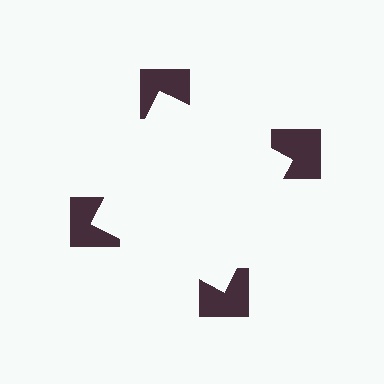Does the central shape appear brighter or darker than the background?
It typically appears slightly brighter than the background, even though no actual brightness change is drawn.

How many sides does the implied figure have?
4 sides.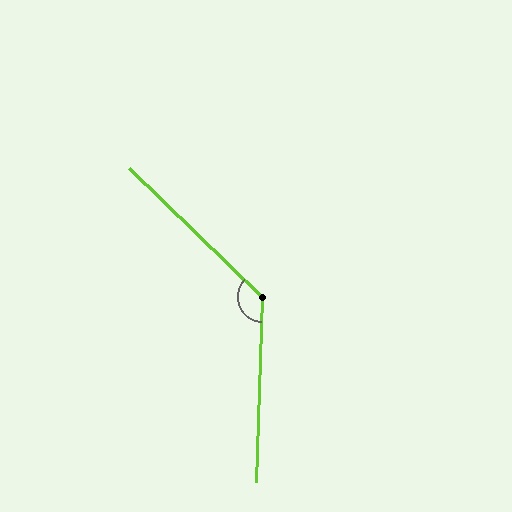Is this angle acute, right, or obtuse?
It is obtuse.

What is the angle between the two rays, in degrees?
Approximately 132 degrees.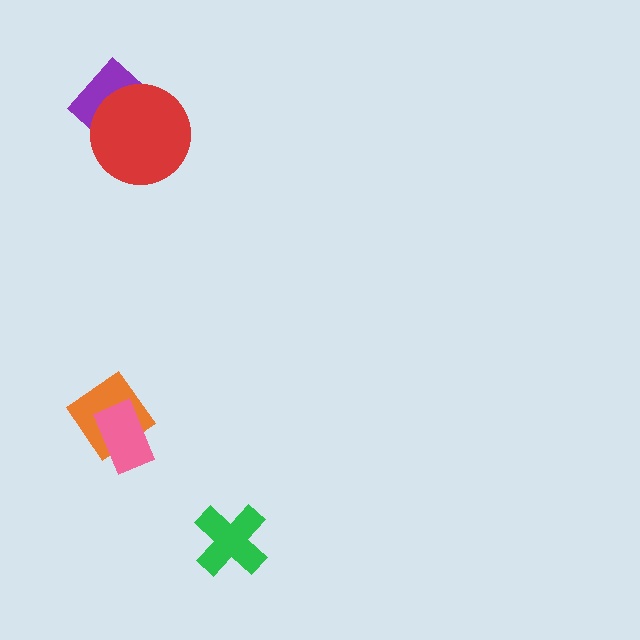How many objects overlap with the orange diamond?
1 object overlaps with the orange diamond.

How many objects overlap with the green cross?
0 objects overlap with the green cross.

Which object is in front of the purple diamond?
The red circle is in front of the purple diamond.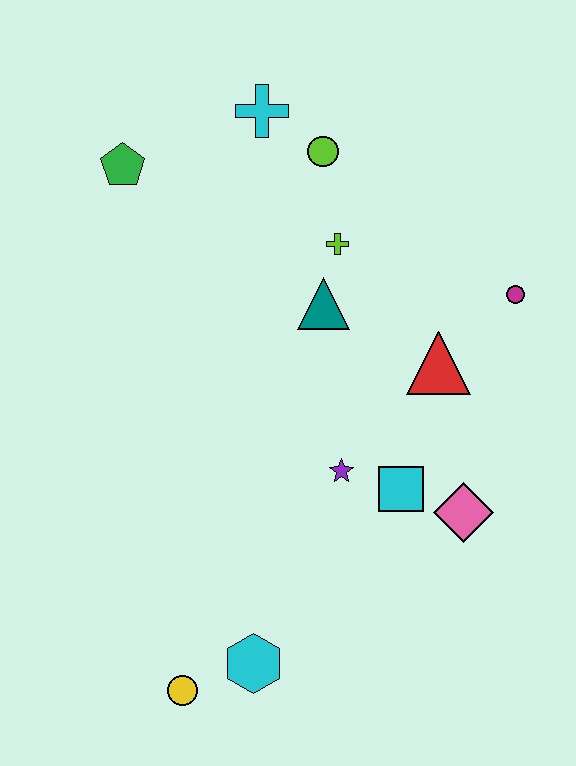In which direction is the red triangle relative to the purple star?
The red triangle is above the purple star.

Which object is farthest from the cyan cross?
The yellow circle is farthest from the cyan cross.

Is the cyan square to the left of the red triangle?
Yes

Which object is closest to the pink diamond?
The cyan square is closest to the pink diamond.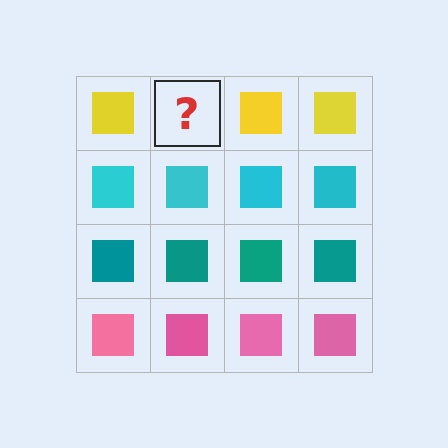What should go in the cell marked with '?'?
The missing cell should contain a yellow square.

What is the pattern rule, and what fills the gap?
The rule is that each row has a consistent color. The gap should be filled with a yellow square.